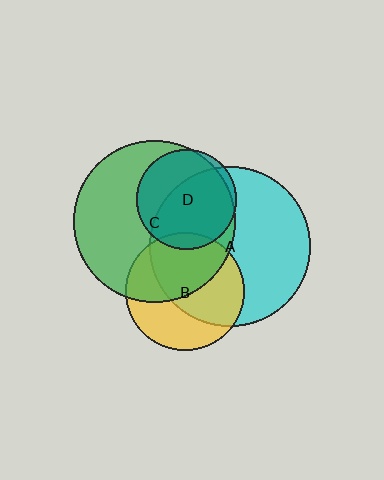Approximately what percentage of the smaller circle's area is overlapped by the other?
Approximately 95%.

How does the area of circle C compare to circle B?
Approximately 1.9 times.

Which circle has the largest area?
Circle C (green).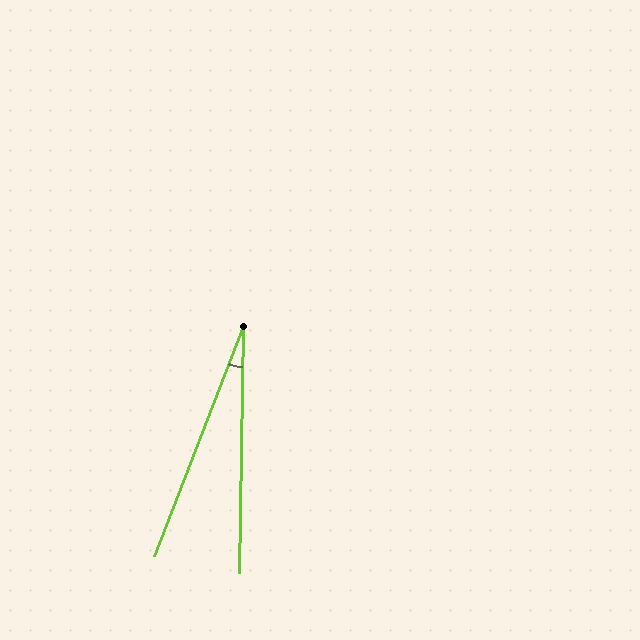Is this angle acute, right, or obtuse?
It is acute.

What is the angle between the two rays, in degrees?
Approximately 20 degrees.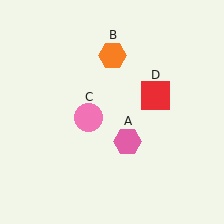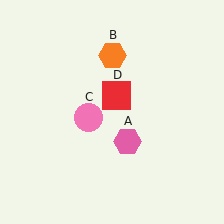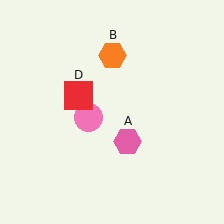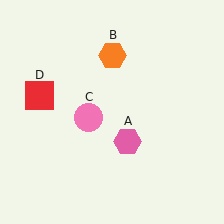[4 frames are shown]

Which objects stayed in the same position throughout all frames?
Pink hexagon (object A) and orange hexagon (object B) and pink circle (object C) remained stationary.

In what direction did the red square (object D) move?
The red square (object D) moved left.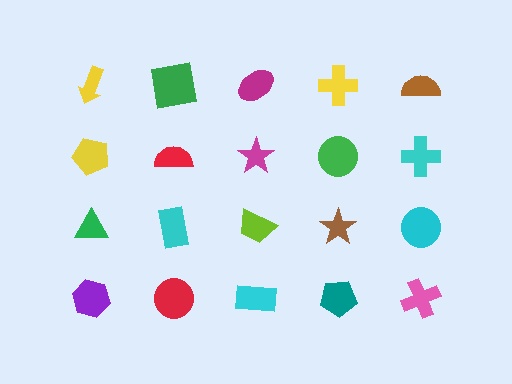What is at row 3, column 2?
A cyan rectangle.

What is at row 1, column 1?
A yellow arrow.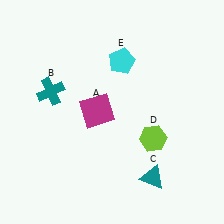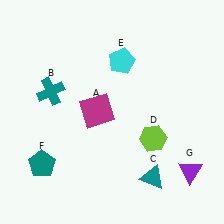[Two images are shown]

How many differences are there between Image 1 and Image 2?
There are 2 differences between the two images.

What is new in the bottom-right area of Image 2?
A purple triangle (G) was added in the bottom-right area of Image 2.